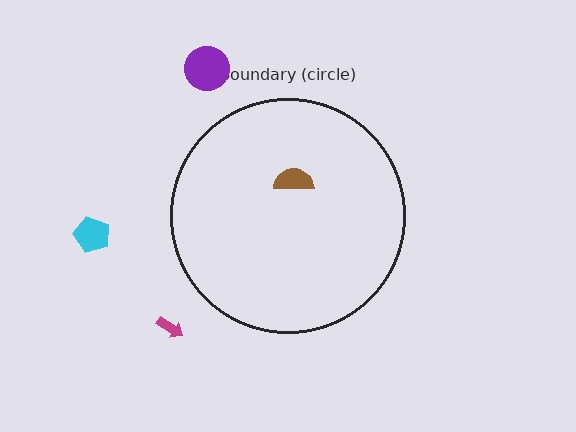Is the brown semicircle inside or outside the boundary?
Inside.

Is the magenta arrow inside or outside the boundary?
Outside.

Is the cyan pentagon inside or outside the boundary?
Outside.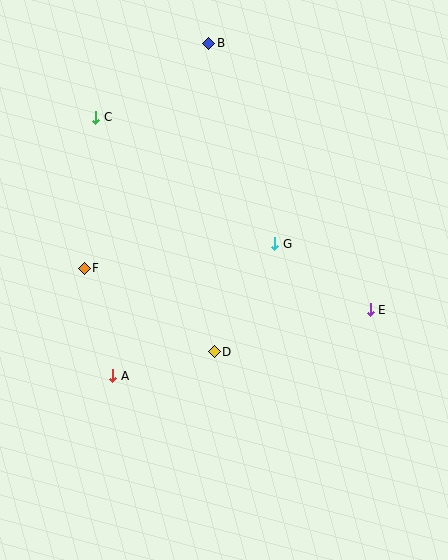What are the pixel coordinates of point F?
Point F is at (84, 268).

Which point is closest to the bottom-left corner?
Point A is closest to the bottom-left corner.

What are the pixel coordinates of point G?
Point G is at (275, 244).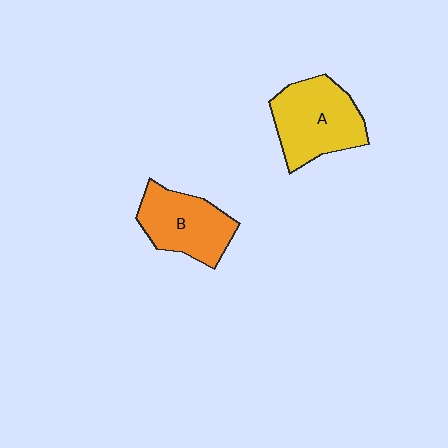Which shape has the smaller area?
Shape B (orange).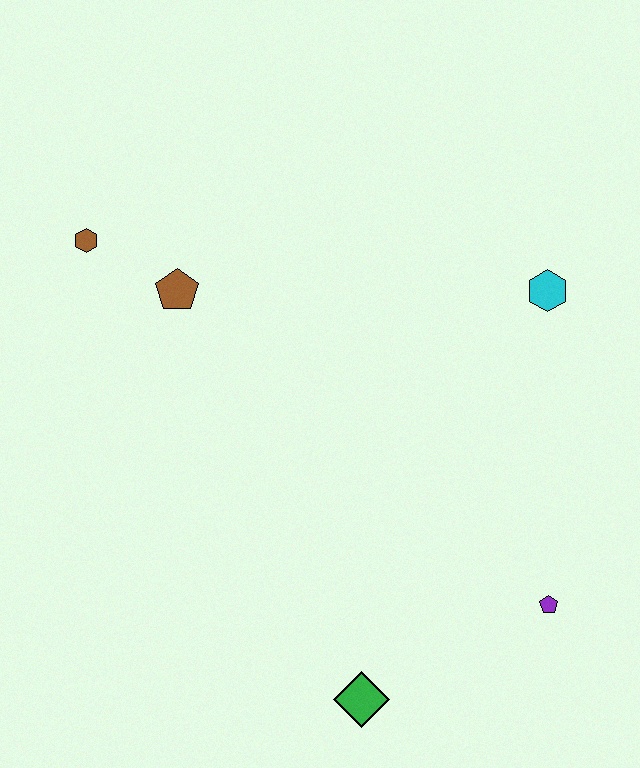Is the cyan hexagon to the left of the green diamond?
No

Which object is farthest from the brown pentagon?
The purple pentagon is farthest from the brown pentagon.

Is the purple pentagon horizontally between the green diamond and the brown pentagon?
No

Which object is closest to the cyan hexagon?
The purple pentagon is closest to the cyan hexagon.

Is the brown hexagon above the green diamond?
Yes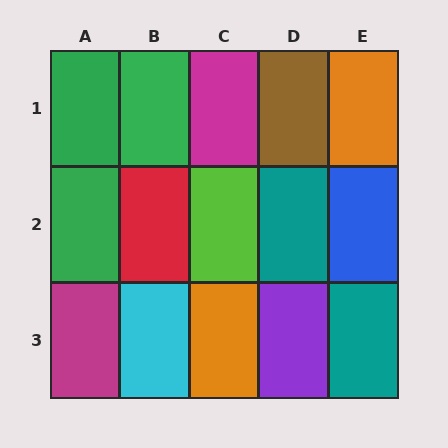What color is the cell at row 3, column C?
Orange.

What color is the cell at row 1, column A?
Green.